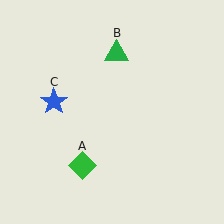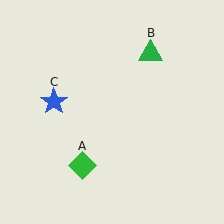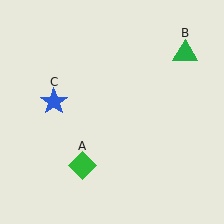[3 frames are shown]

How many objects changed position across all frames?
1 object changed position: green triangle (object B).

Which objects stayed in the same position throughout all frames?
Green diamond (object A) and blue star (object C) remained stationary.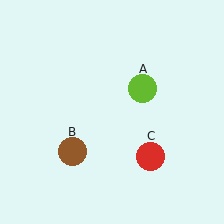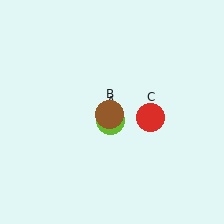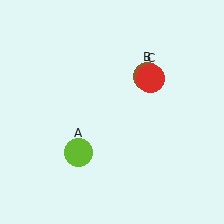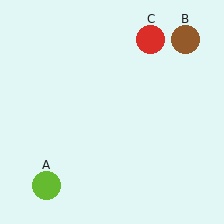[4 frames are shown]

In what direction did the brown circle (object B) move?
The brown circle (object B) moved up and to the right.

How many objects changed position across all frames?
3 objects changed position: lime circle (object A), brown circle (object B), red circle (object C).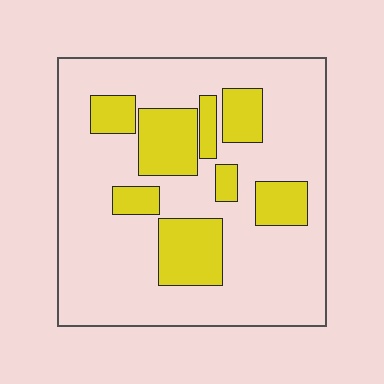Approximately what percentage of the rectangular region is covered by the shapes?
Approximately 25%.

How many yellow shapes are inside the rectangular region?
8.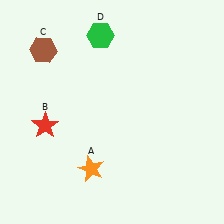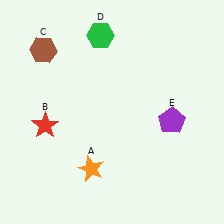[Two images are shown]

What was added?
A purple pentagon (E) was added in Image 2.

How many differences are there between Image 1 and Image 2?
There is 1 difference between the two images.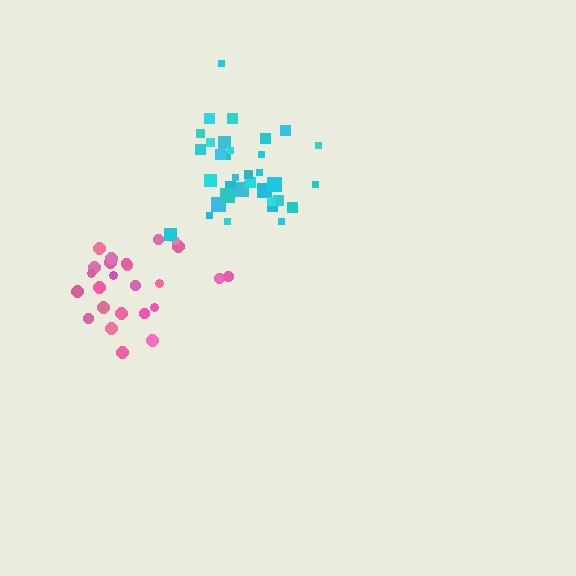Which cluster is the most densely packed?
Cyan.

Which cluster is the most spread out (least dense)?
Pink.